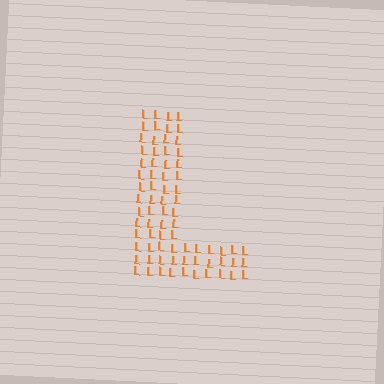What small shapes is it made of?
It is made of small letter L's.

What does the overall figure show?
The overall figure shows the letter L.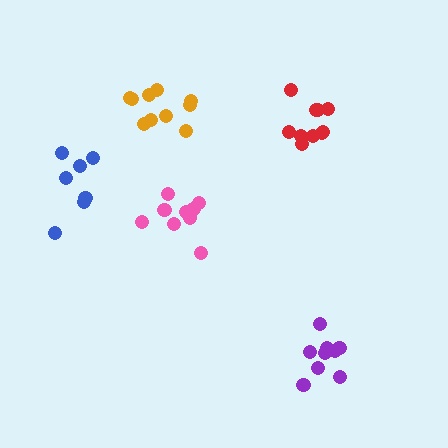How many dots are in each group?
Group 1: 7 dots, Group 2: 10 dots, Group 3: 10 dots, Group 4: 10 dots, Group 5: 10 dots (47 total).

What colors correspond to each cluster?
The clusters are colored: blue, purple, orange, red, pink.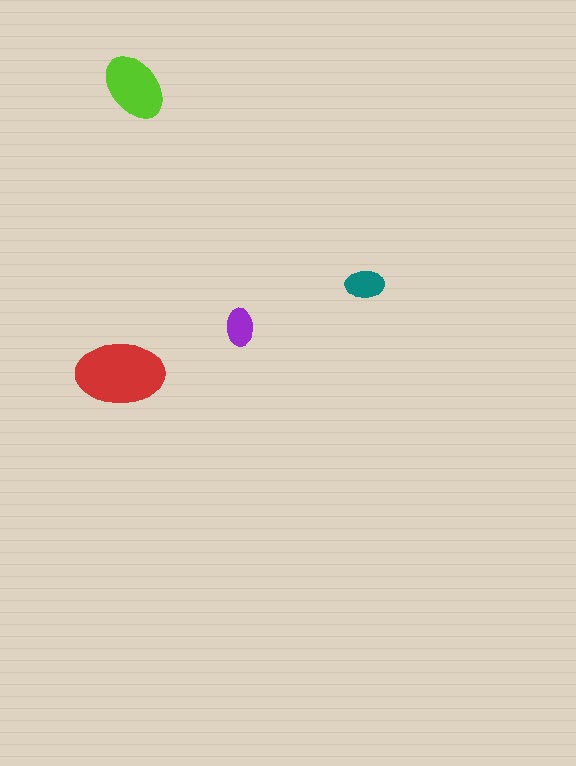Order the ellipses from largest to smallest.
the red one, the lime one, the teal one, the purple one.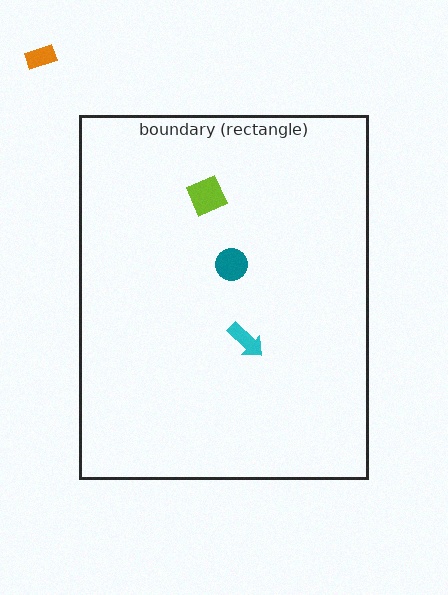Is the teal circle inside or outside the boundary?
Inside.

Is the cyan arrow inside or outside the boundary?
Inside.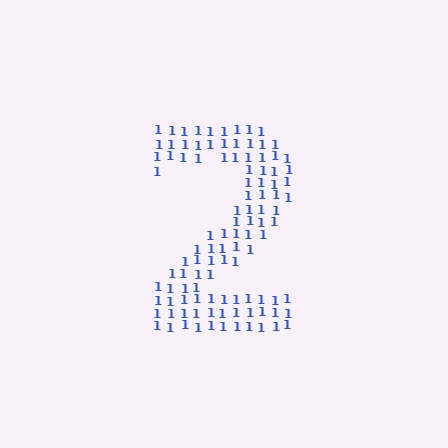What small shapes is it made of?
It is made of small digit 1's.